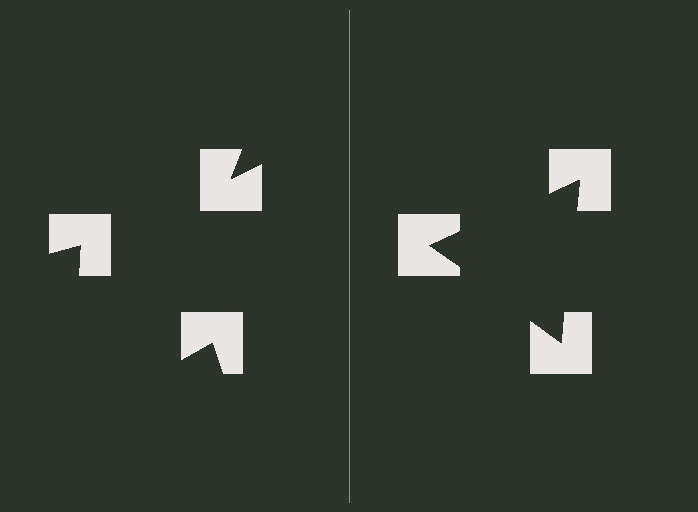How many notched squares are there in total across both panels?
6 — 3 on each side.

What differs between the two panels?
The notched squares are positioned identically on both sides; only the wedge orientations differ. On the right they align to a triangle; on the left they are misaligned.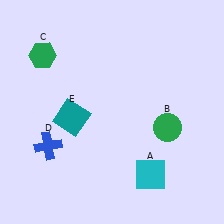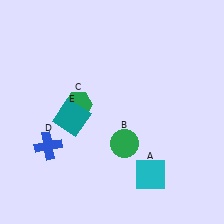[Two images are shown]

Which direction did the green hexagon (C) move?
The green hexagon (C) moved down.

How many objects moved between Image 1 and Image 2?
2 objects moved between the two images.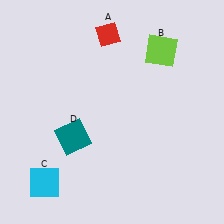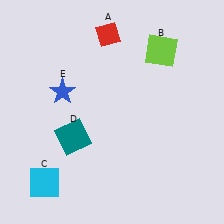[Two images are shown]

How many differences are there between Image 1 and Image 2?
There is 1 difference between the two images.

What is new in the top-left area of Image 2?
A blue star (E) was added in the top-left area of Image 2.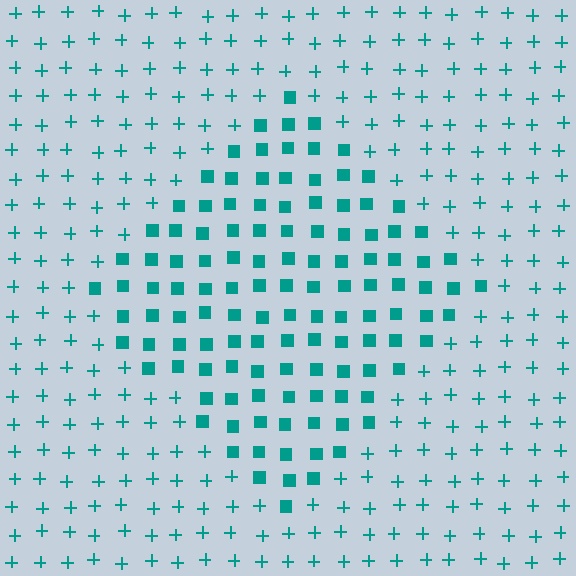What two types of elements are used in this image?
The image uses squares inside the diamond region and plus signs outside it.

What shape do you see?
I see a diamond.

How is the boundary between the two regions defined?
The boundary is defined by a change in element shape: squares inside vs. plus signs outside. All elements share the same color and spacing.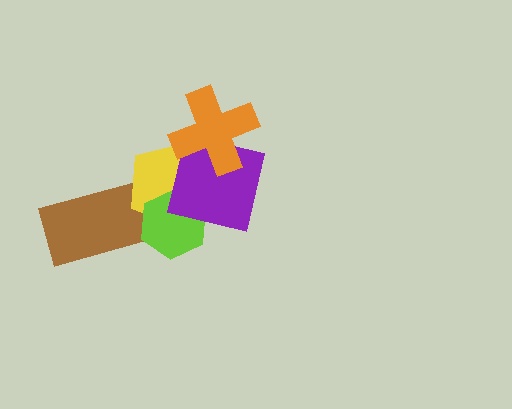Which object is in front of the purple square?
The orange cross is in front of the purple square.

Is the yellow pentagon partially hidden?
Yes, it is partially covered by another shape.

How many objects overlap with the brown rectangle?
1 object overlaps with the brown rectangle.